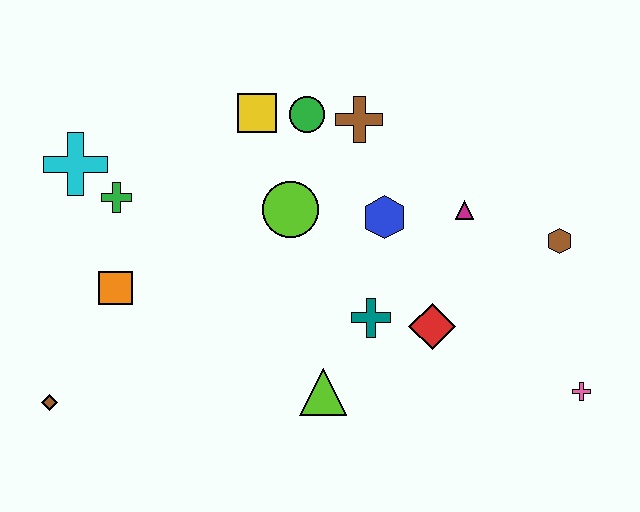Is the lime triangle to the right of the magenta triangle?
No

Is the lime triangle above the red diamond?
No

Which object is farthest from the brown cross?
The brown diamond is farthest from the brown cross.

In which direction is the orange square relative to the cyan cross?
The orange square is below the cyan cross.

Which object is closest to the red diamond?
The teal cross is closest to the red diamond.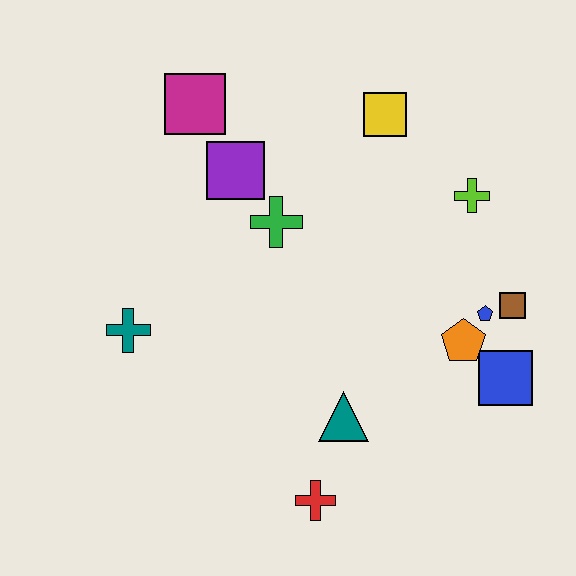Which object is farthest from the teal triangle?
The magenta square is farthest from the teal triangle.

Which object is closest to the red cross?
The teal triangle is closest to the red cross.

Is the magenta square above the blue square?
Yes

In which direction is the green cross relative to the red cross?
The green cross is above the red cross.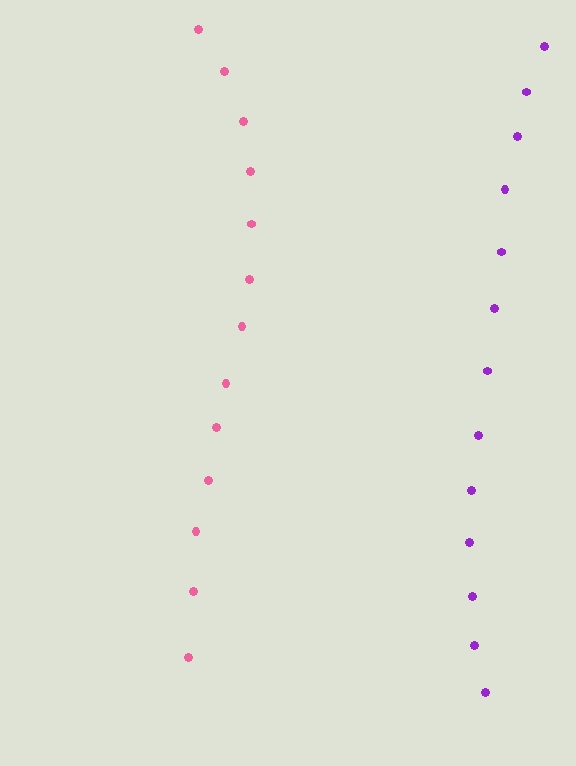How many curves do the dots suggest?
There are 2 distinct paths.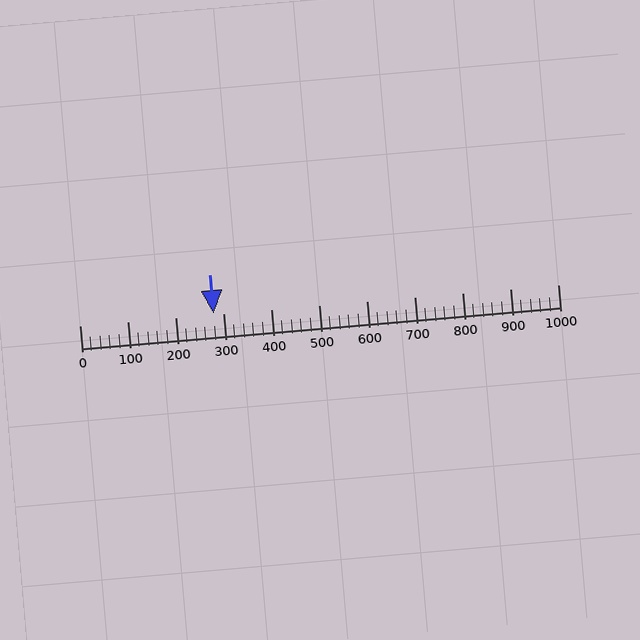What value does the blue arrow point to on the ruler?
The blue arrow points to approximately 280.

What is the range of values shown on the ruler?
The ruler shows values from 0 to 1000.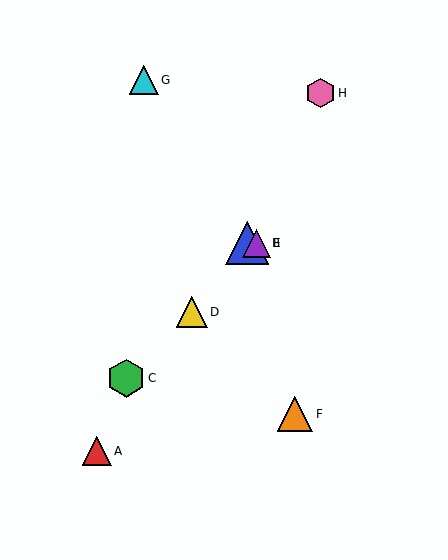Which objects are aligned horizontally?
Objects B, E are aligned horizontally.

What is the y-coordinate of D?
Object D is at y≈312.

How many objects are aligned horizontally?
2 objects (B, E) are aligned horizontally.